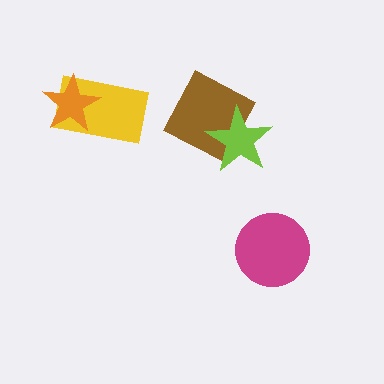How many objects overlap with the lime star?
1 object overlaps with the lime star.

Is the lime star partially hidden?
No, no other shape covers it.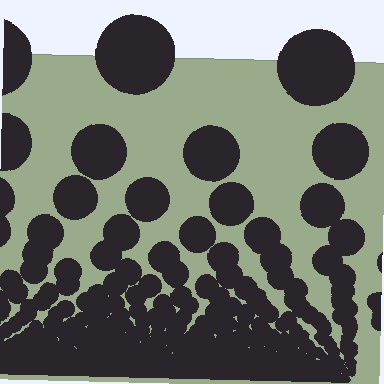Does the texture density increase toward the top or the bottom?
Density increases toward the bottom.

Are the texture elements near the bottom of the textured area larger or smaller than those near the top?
Smaller. The gradient is inverted — elements near the bottom are smaller and denser.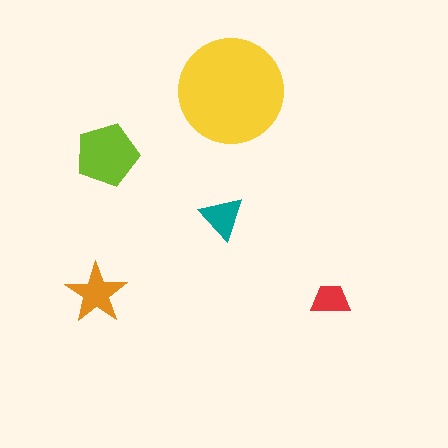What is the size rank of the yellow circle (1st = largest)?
1st.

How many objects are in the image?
There are 5 objects in the image.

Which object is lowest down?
The red trapezoid is bottommost.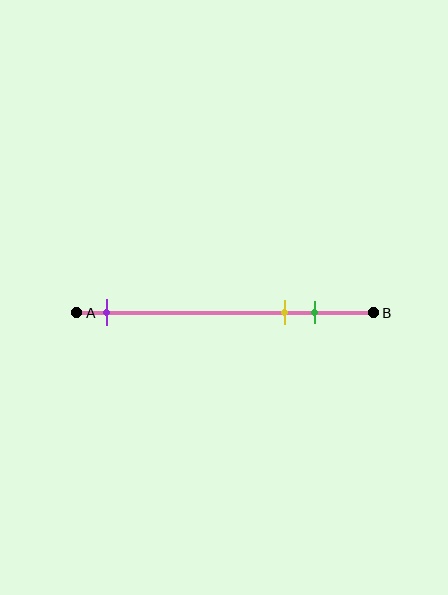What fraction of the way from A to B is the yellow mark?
The yellow mark is approximately 70% (0.7) of the way from A to B.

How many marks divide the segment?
There are 3 marks dividing the segment.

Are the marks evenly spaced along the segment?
No, the marks are not evenly spaced.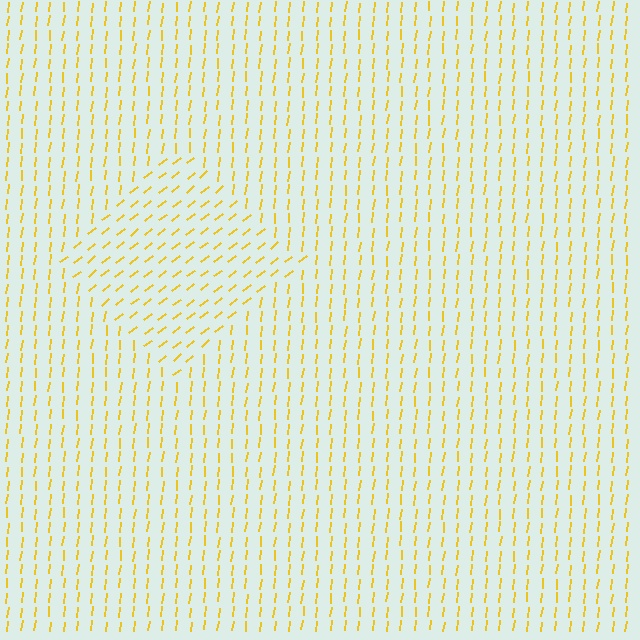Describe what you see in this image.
The image is filled with small yellow line segments. A diamond region in the image has lines oriented differently from the surrounding lines, creating a visible texture boundary.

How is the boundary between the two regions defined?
The boundary is defined purely by a change in line orientation (approximately 45 degrees difference). All lines are the same color and thickness.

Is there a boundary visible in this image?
Yes, there is a texture boundary formed by a change in line orientation.